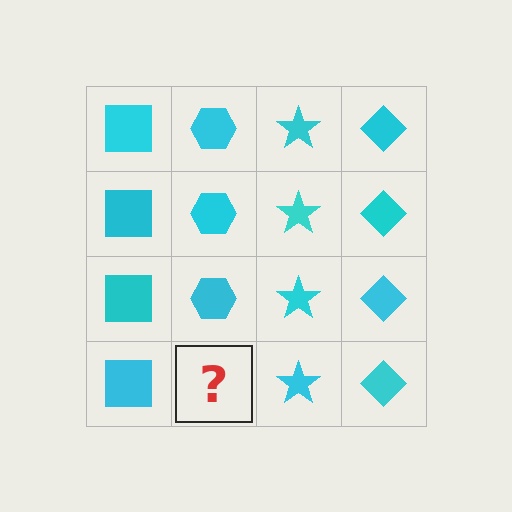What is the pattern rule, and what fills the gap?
The rule is that each column has a consistent shape. The gap should be filled with a cyan hexagon.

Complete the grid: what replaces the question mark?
The question mark should be replaced with a cyan hexagon.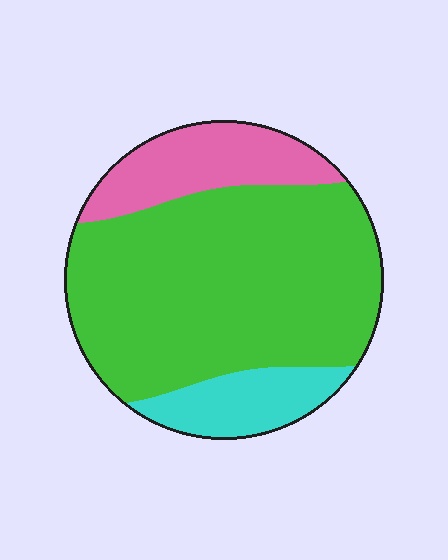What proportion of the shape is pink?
Pink covers roughly 20% of the shape.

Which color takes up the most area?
Green, at roughly 70%.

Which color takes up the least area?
Cyan, at roughly 15%.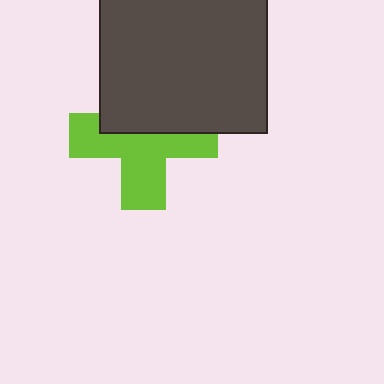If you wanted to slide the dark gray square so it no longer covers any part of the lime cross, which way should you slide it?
Slide it up — that is the most direct way to separate the two shapes.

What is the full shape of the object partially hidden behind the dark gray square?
The partially hidden object is a lime cross.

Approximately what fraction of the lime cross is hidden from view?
Roughly 42% of the lime cross is hidden behind the dark gray square.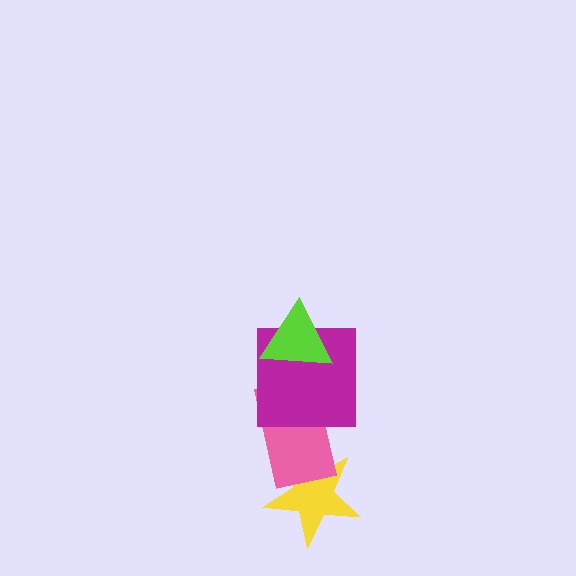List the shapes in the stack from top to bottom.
From top to bottom: the lime triangle, the magenta square, the pink rectangle, the yellow star.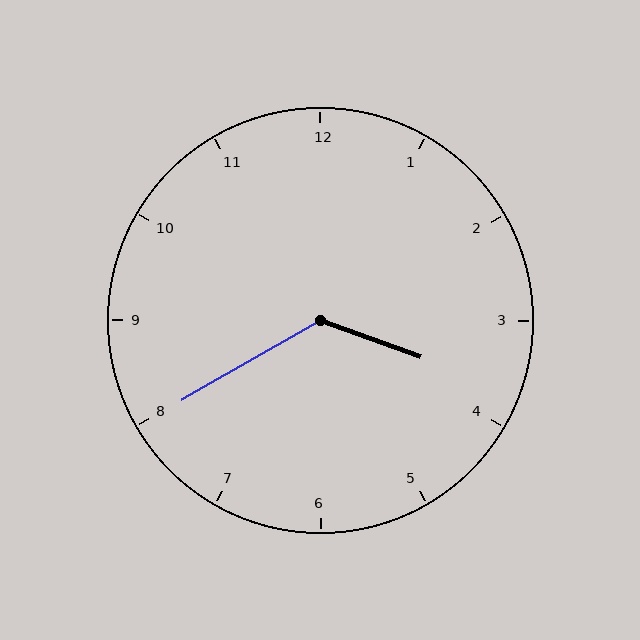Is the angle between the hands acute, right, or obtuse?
It is obtuse.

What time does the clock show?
3:40.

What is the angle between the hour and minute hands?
Approximately 130 degrees.